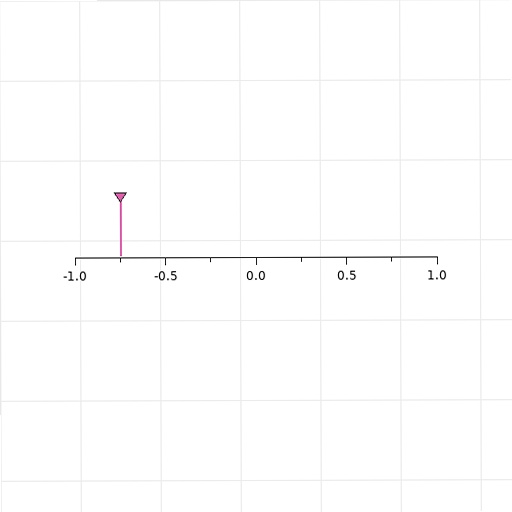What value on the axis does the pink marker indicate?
The marker indicates approximately -0.75.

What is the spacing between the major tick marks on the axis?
The major ticks are spaced 0.5 apart.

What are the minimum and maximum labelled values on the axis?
The axis runs from -1.0 to 1.0.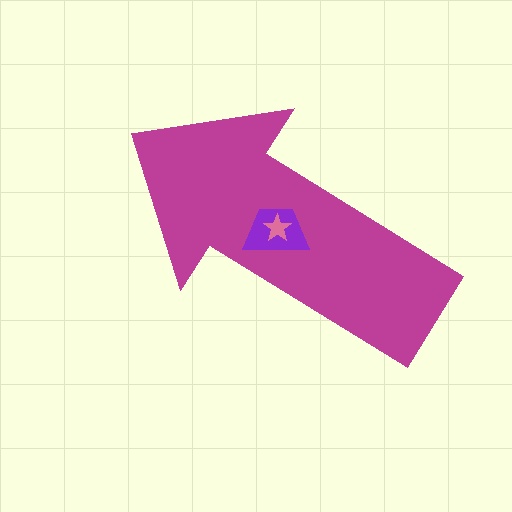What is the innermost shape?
The pink star.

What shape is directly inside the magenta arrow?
The purple trapezoid.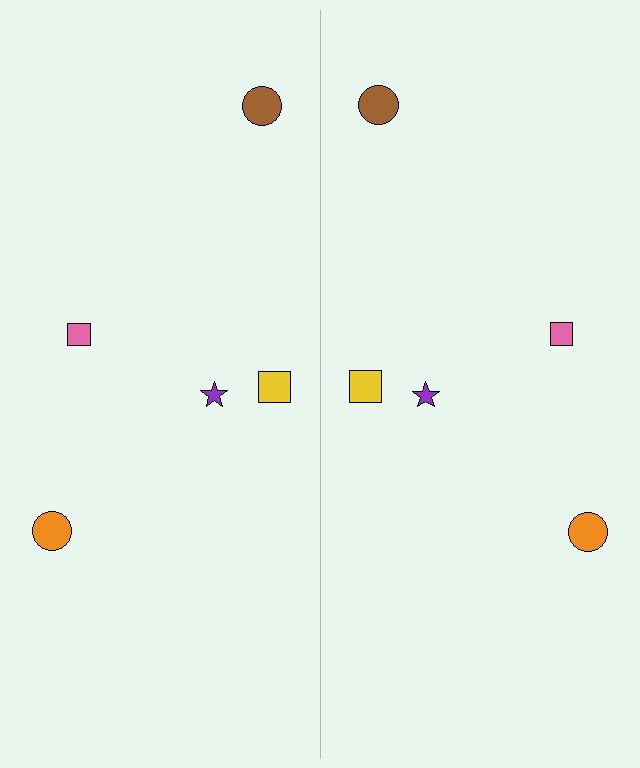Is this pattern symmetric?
Yes, this pattern has bilateral (reflection) symmetry.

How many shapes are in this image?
There are 10 shapes in this image.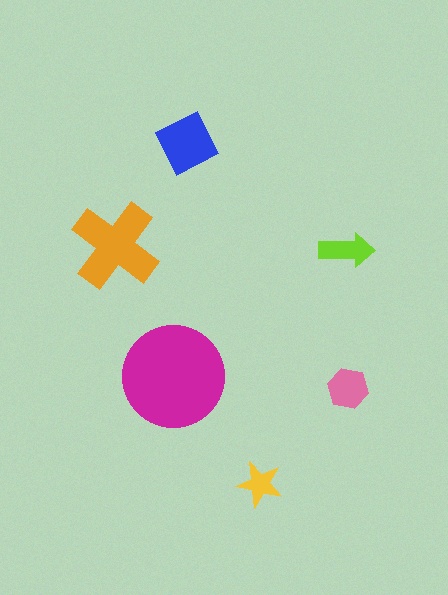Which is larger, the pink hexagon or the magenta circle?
The magenta circle.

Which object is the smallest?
The yellow star.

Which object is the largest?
The magenta circle.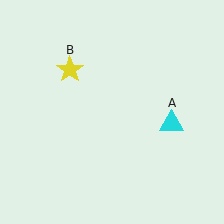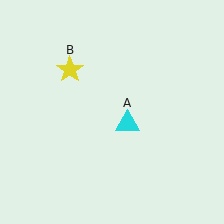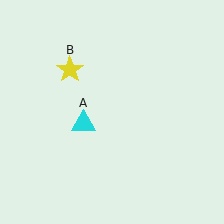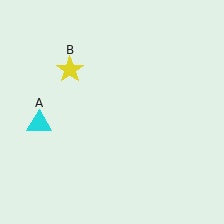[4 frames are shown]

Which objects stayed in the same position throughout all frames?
Yellow star (object B) remained stationary.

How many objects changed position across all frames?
1 object changed position: cyan triangle (object A).